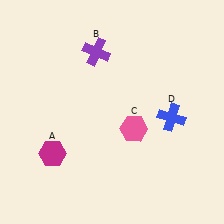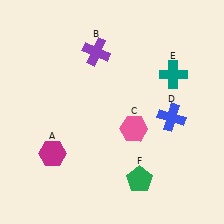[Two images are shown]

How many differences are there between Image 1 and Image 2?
There are 2 differences between the two images.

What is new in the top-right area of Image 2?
A teal cross (E) was added in the top-right area of Image 2.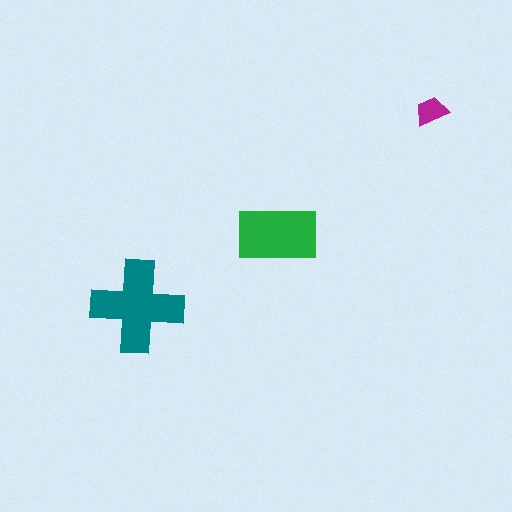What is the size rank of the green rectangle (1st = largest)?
2nd.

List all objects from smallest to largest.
The magenta trapezoid, the green rectangle, the teal cross.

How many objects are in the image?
There are 3 objects in the image.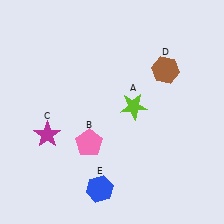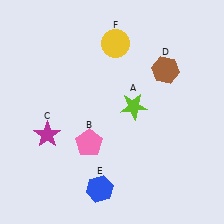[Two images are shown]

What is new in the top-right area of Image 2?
A yellow circle (F) was added in the top-right area of Image 2.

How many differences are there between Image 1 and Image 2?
There is 1 difference between the two images.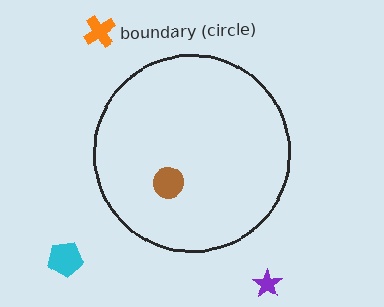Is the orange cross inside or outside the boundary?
Outside.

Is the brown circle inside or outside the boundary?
Inside.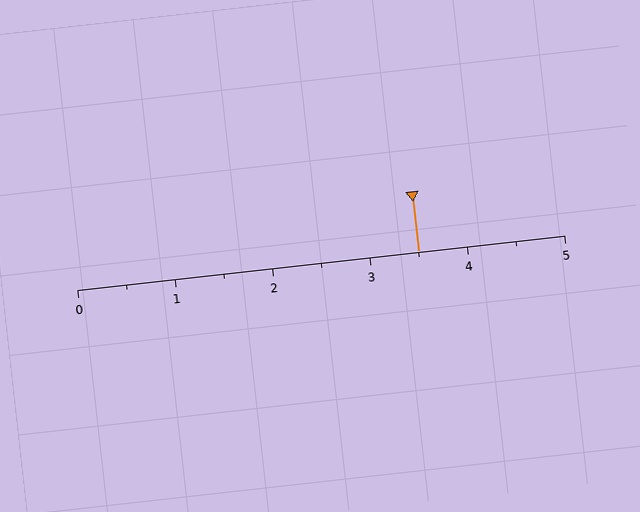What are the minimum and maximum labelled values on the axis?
The axis runs from 0 to 5.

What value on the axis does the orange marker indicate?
The marker indicates approximately 3.5.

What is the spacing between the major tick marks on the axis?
The major ticks are spaced 1 apart.